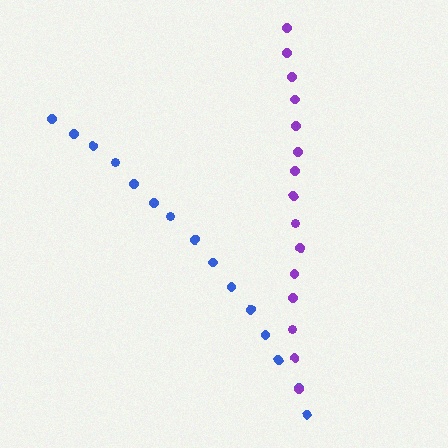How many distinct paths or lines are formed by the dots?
There are 2 distinct paths.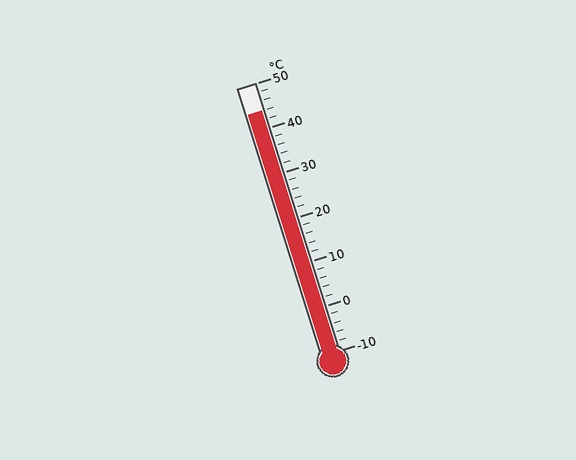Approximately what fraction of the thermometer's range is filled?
The thermometer is filled to approximately 90% of its range.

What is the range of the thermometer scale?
The thermometer scale ranges from -10°C to 50°C.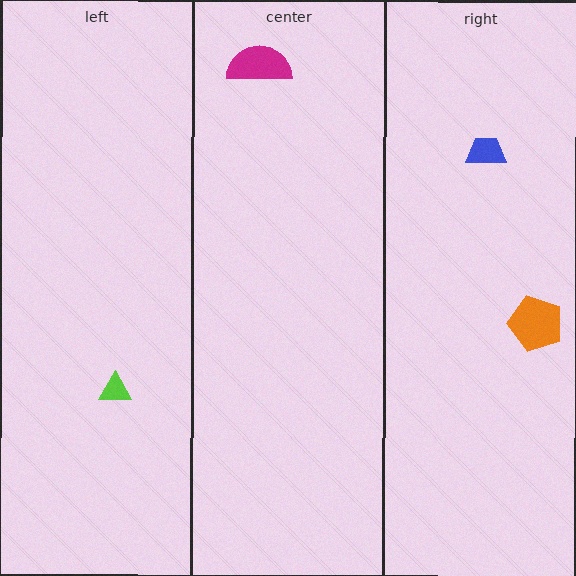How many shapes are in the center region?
1.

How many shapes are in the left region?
1.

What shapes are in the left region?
The lime triangle.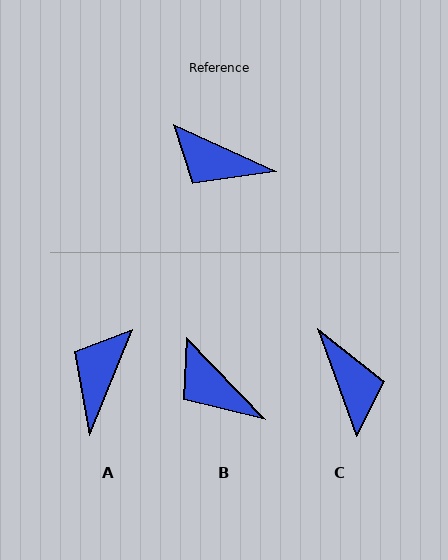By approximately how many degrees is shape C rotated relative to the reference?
Approximately 134 degrees counter-clockwise.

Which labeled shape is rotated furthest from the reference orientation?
C, about 134 degrees away.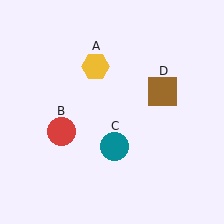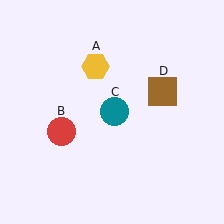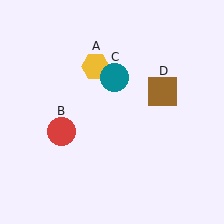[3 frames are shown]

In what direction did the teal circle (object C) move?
The teal circle (object C) moved up.